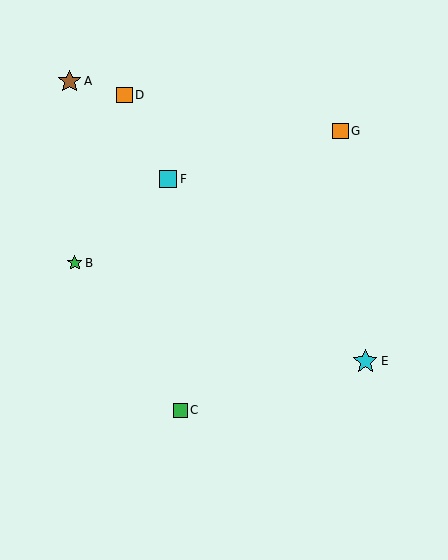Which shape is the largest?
The cyan star (labeled E) is the largest.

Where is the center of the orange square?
The center of the orange square is at (340, 131).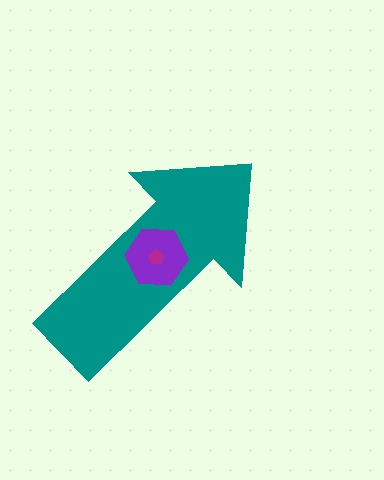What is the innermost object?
The magenta pentagon.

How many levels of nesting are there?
3.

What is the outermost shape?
The teal arrow.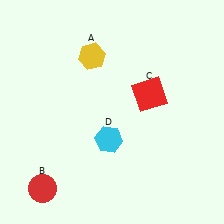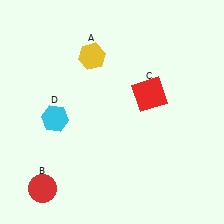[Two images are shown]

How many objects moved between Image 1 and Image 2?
1 object moved between the two images.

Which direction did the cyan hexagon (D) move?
The cyan hexagon (D) moved left.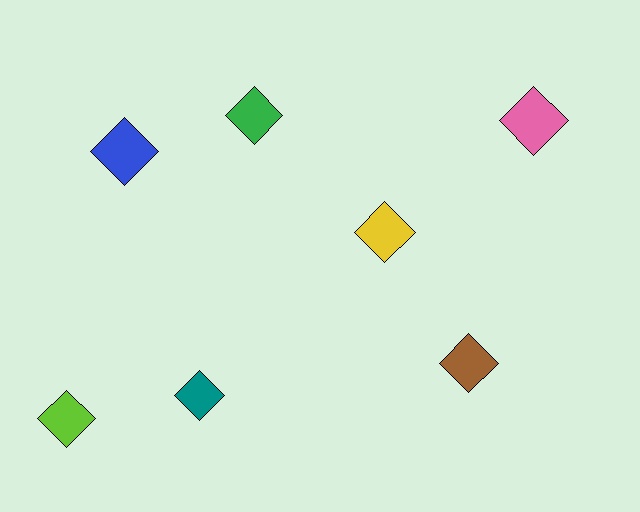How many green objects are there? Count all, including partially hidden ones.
There is 1 green object.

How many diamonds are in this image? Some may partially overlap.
There are 7 diamonds.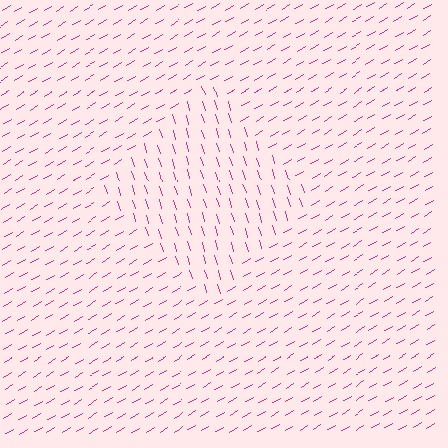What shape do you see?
I see a diamond.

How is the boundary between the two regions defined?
The boundary is defined purely by a change in line orientation (approximately 77 degrees difference). All lines are the same color and thickness.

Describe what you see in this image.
The image is filled with small magenta line segments. A diamond region in the image has lines oriented differently from the surrounding lines, creating a visible texture boundary.